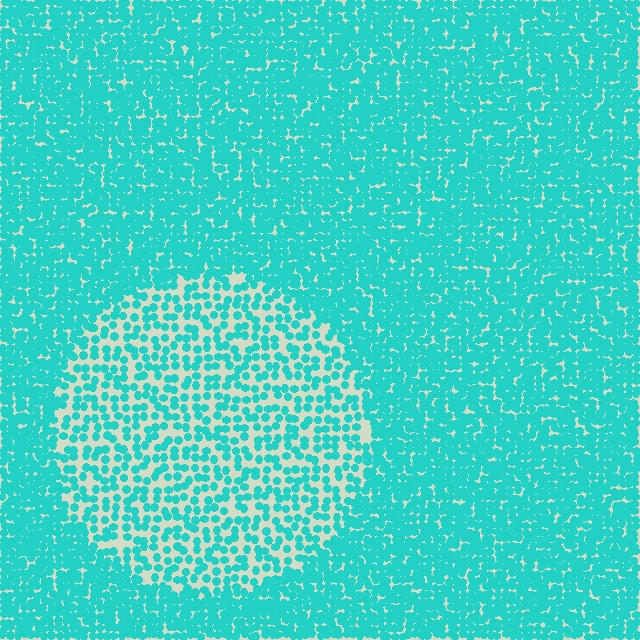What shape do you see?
I see a circle.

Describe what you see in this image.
The image contains small cyan elements arranged at two different densities. A circle-shaped region is visible where the elements are less densely packed than the surrounding area.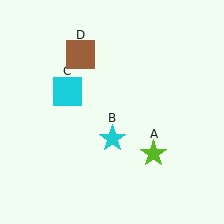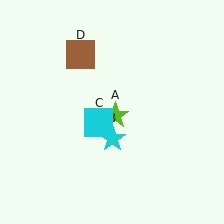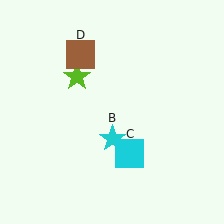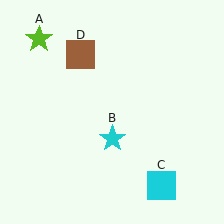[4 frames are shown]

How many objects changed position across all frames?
2 objects changed position: lime star (object A), cyan square (object C).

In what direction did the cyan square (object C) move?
The cyan square (object C) moved down and to the right.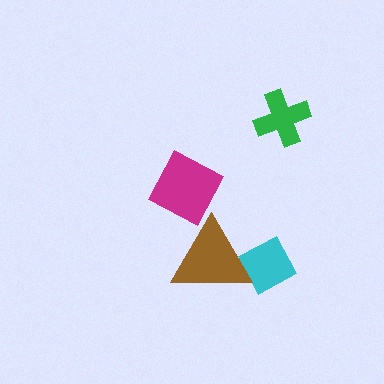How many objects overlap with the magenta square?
0 objects overlap with the magenta square.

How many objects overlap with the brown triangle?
1 object overlaps with the brown triangle.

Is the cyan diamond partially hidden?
Yes, it is partially covered by another shape.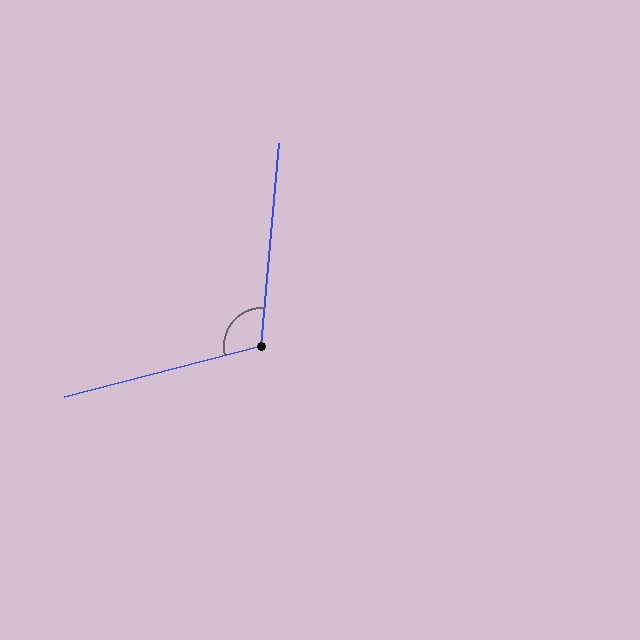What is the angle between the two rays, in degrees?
Approximately 109 degrees.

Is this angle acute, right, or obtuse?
It is obtuse.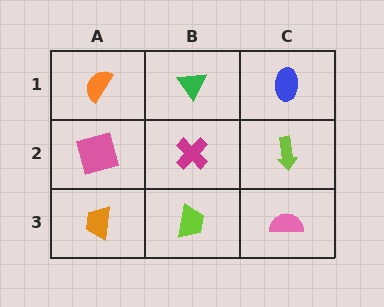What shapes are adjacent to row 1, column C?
A lime arrow (row 2, column C), a green triangle (row 1, column B).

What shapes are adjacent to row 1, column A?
A pink square (row 2, column A), a green triangle (row 1, column B).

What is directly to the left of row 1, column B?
An orange semicircle.